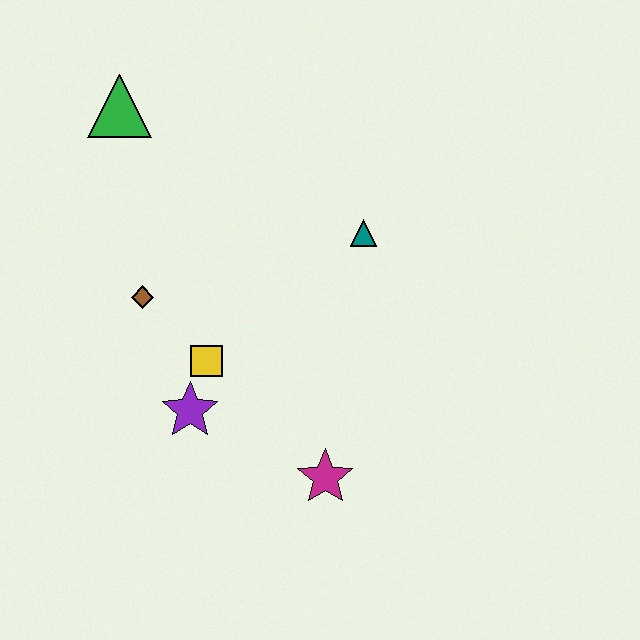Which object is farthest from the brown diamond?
The magenta star is farthest from the brown diamond.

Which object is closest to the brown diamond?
The yellow square is closest to the brown diamond.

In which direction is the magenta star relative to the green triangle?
The magenta star is below the green triangle.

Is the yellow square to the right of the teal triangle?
No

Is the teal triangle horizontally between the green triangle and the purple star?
No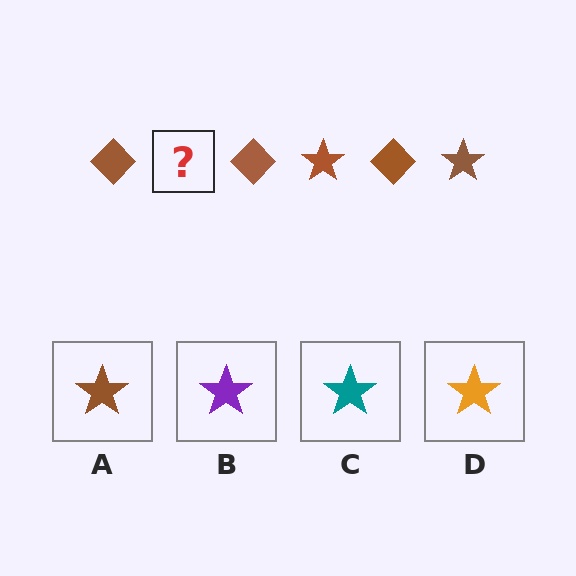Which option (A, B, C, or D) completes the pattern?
A.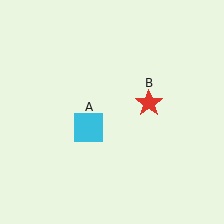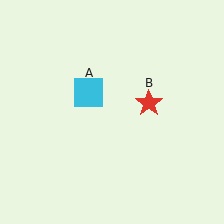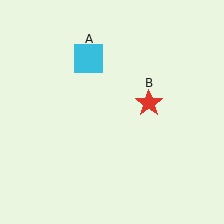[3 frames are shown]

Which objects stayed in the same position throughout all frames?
Red star (object B) remained stationary.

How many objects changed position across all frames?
1 object changed position: cyan square (object A).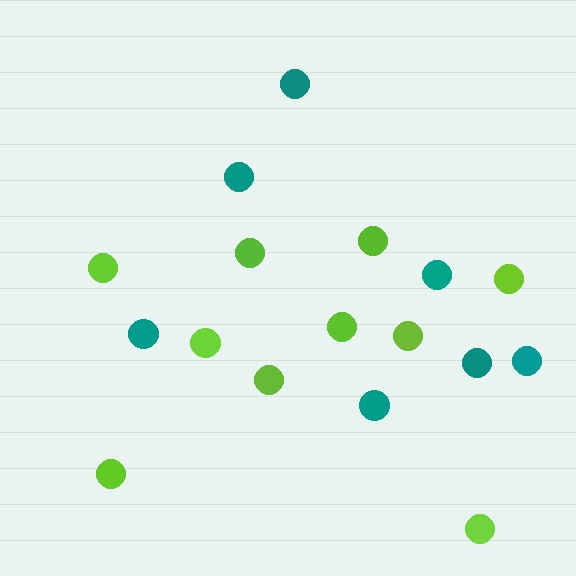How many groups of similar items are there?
There are 2 groups: one group of teal circles (7) and one group of lime circles (10).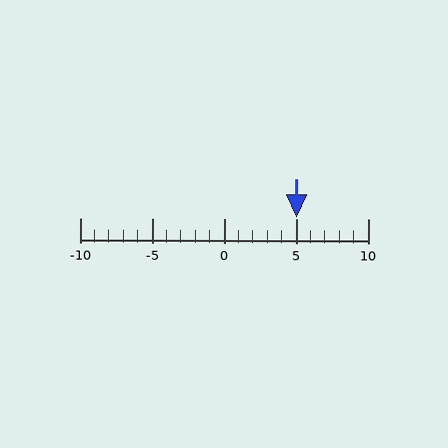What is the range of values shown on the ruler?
The ruler shows values from -10 to 10.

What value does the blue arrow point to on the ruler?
The blue arrow points to approximately 5.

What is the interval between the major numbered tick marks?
The major tick marks are spaced 5 units apart.